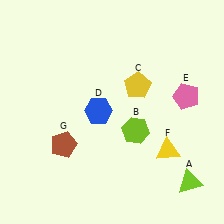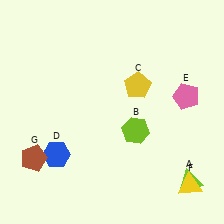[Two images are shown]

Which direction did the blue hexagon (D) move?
The blue hexagon (D) moved down.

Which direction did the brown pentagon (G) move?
The brown pentagon (G) moved left.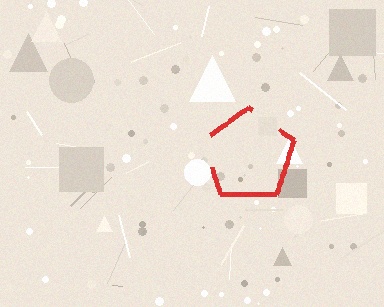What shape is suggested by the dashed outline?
The dashed outline suggests a pentagon.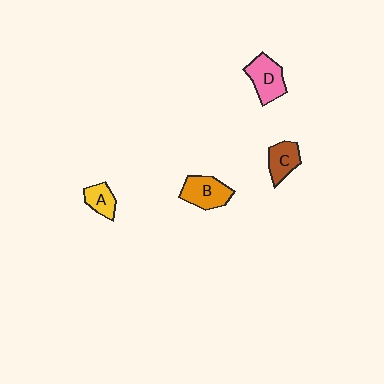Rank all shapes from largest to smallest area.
From largest to smallest: B (orange), D (pink), C (brown), A (yellow).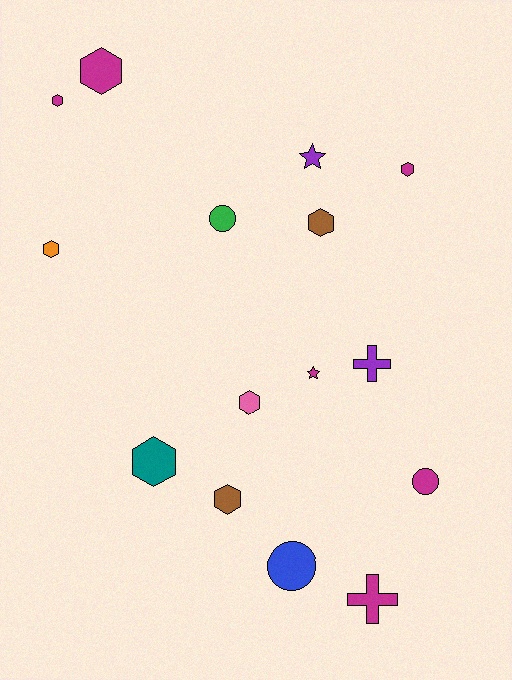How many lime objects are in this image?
There are no lime objects.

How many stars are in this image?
There are 2 stars.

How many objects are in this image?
There are 15 objects.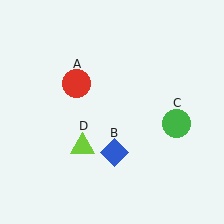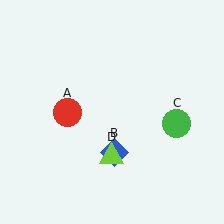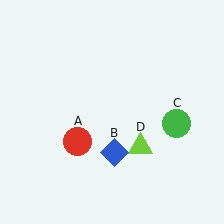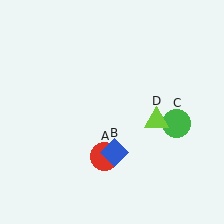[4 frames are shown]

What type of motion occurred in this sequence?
The red circle (object A), lime triangle (object D) rotated counterclockwise around the center of the scene.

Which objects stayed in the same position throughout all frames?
Blue diamond (object B) and green circle (object C) remained stationary.